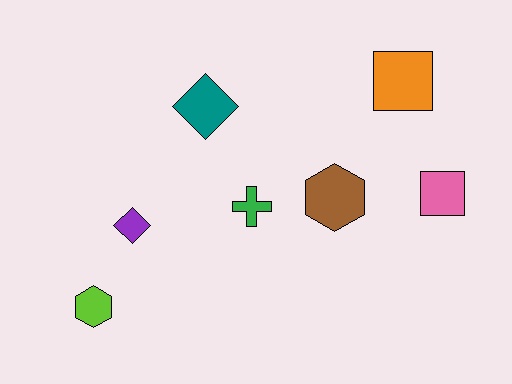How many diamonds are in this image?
There are 2 diamonds.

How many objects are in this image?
There are 7 objects.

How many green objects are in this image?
There is 1 green object.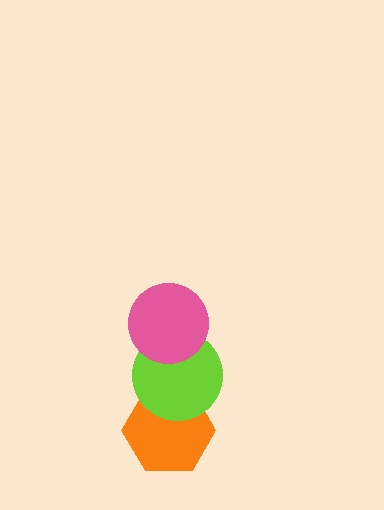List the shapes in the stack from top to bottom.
From top to bottom: the pink circle, the lime circle, the orange hexagon.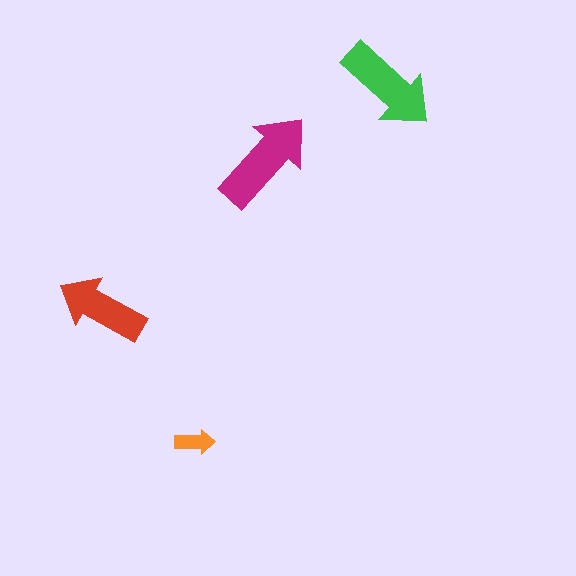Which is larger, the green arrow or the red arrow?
The green one.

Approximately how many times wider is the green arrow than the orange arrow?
About 2.5 times wider.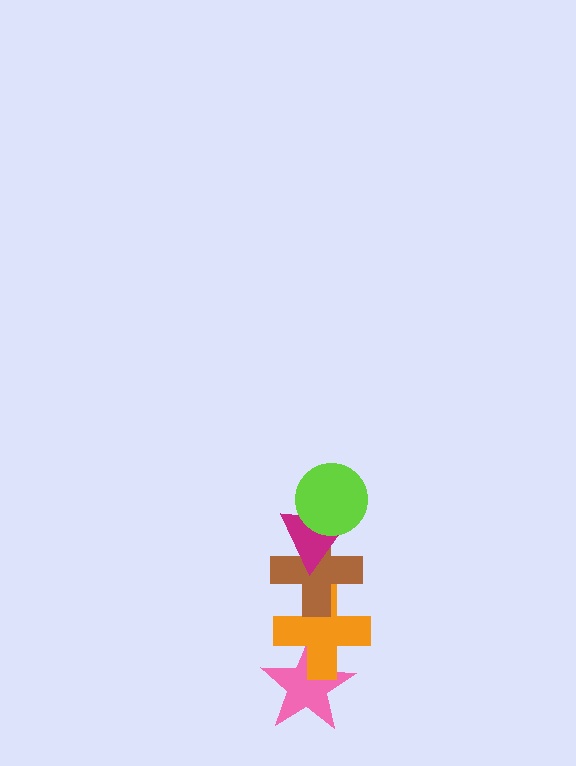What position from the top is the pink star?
The pink star is 5th from the top.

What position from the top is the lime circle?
The lime circle is 1st from the top.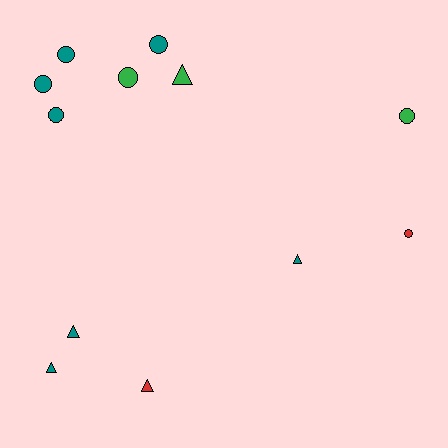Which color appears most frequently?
Teal, with 7 objects.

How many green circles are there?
There are 2 green circles.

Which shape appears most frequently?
Circle, with 7 objects.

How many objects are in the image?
There are 12 objects.